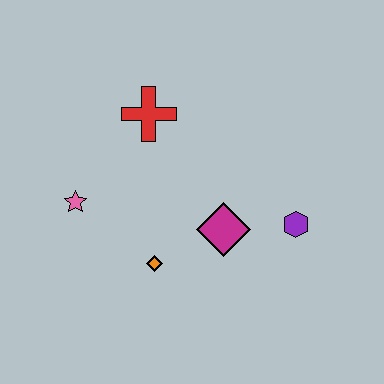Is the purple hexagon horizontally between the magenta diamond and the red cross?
No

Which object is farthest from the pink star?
The purple hexagon is farthest from the pink star.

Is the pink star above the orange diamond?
Yes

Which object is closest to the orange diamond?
The magenta diamond is closest to the orange diamond.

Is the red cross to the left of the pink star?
No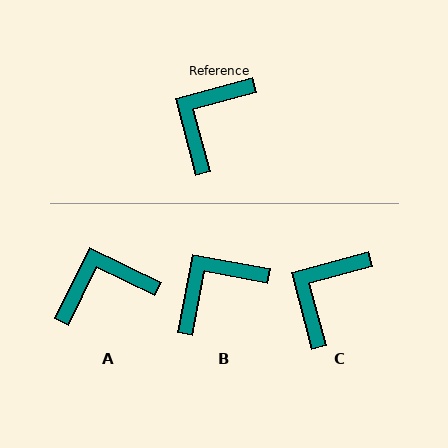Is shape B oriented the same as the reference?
No, it is off by about 26 degrees.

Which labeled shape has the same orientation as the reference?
C.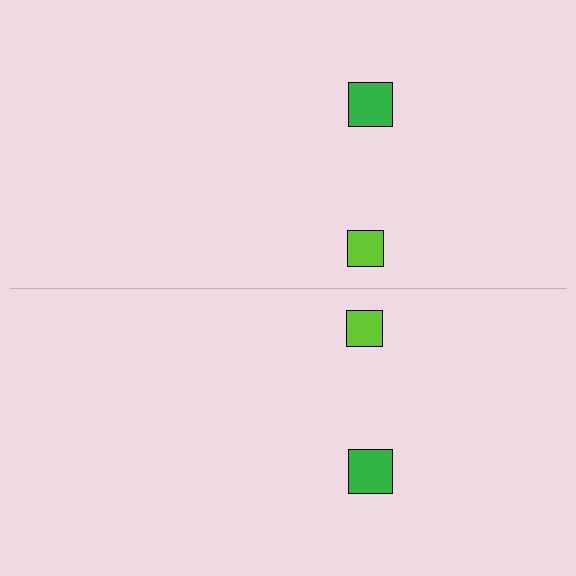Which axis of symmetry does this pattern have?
The pattern has a horizontal axis of symmetry running through the center of the image.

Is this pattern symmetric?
Yes, this pattern has bilateral (reflection) symmetry.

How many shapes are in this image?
There are 4 shapes in this image.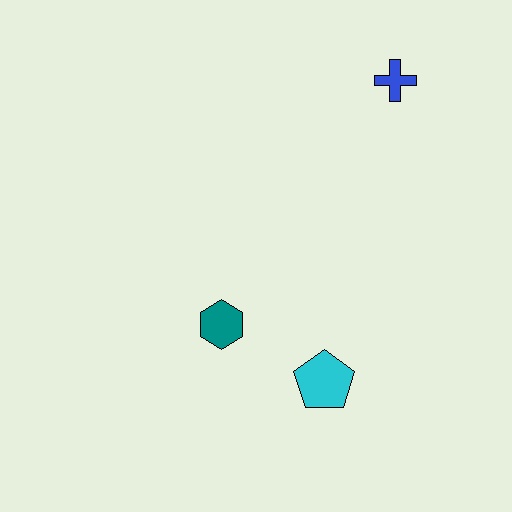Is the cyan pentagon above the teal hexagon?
No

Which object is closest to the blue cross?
The teal hexagon is closest to the blue cross.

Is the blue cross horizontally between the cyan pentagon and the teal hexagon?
No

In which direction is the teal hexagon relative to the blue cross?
The teal hexagon is below the blue cross.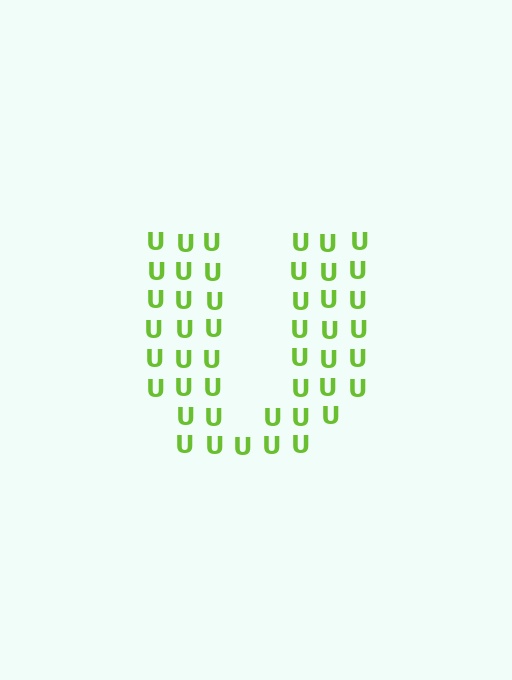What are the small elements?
The small elements are letter U's.